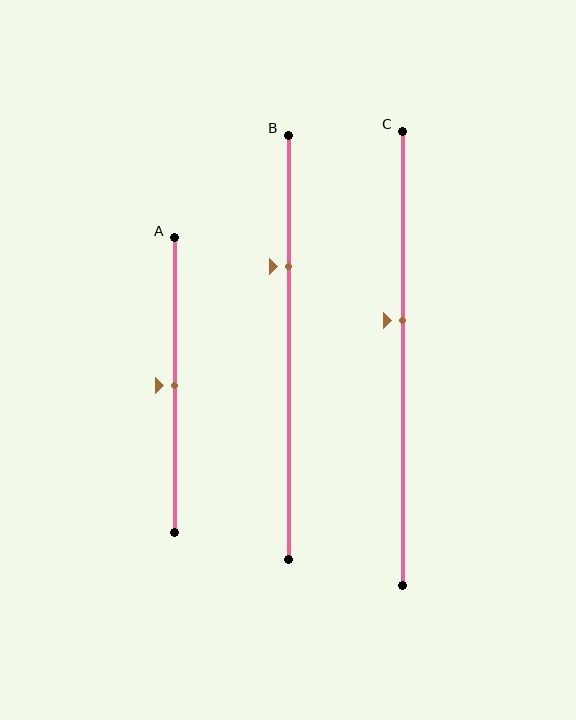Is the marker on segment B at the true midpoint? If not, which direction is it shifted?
No, the marker on segment B is shifted upward by about 19% of the segment length.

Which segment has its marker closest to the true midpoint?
Segment A has its marker closest to the true midpoint.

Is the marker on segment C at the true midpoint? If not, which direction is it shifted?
No, the marker on segment C is shifted upward by about 8% of the segment length.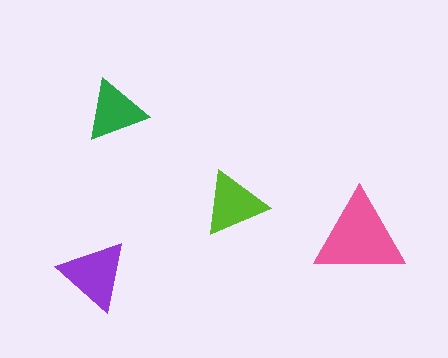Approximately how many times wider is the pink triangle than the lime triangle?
About 1.5 times wider.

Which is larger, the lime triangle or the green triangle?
The lime one.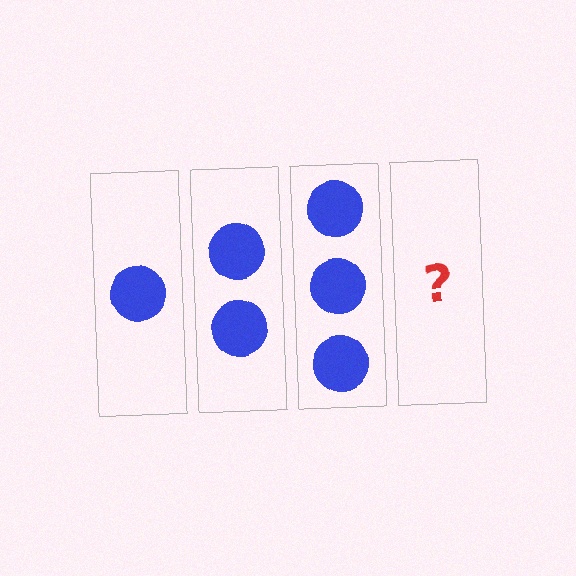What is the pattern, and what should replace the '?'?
The pattern is that each step adds one more circle. The '?' should be 4 circles.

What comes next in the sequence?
The next element should be 4 circles.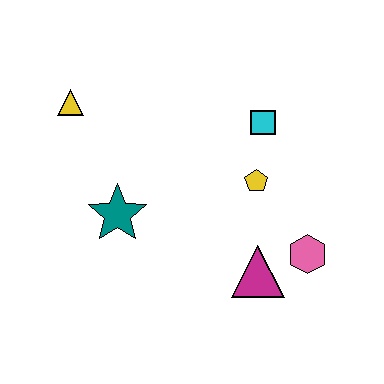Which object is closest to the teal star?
The yellow triangle is closest to the teal star.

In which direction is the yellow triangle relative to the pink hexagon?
The yellow triangle is to the left of the pink hexagon.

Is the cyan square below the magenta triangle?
No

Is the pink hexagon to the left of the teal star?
No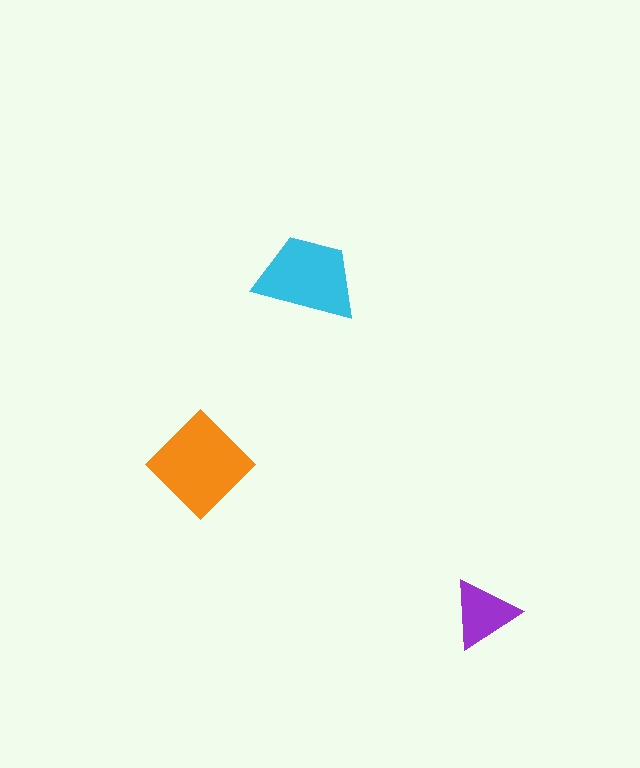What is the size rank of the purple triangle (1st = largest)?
3rd.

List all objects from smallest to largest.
The purple triangle, the cyan trapezoid, the orange diamond.